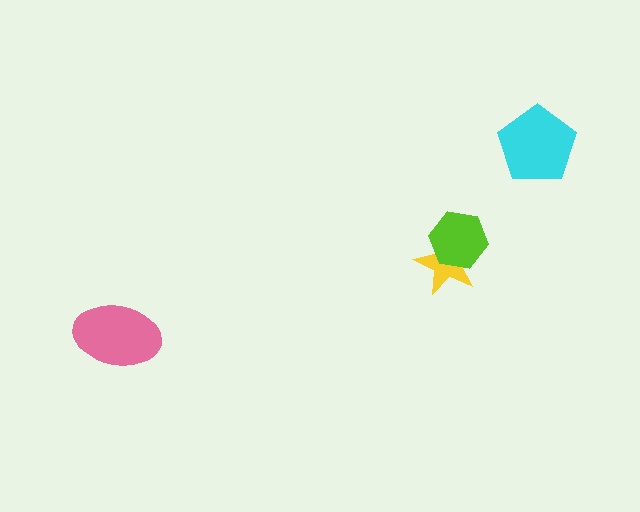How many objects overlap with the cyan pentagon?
0 objects overlap with the cyan pentagon.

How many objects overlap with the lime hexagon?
1 object overlaps with the lime hexagon.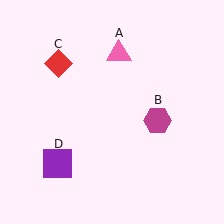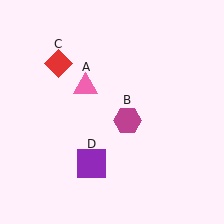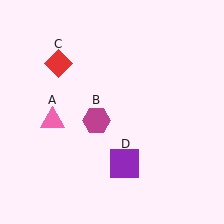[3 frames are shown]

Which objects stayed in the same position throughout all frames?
Red diamond (object C) remained stationary.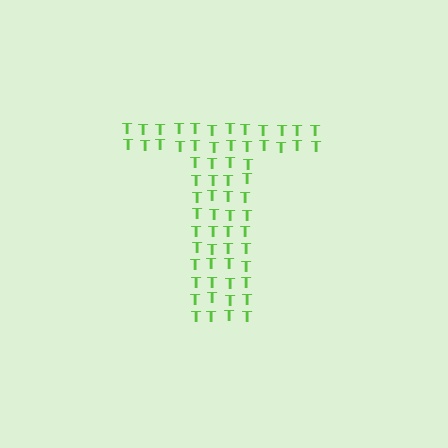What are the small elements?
The small elements are letter T's.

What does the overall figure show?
The overall figure shows the letter T.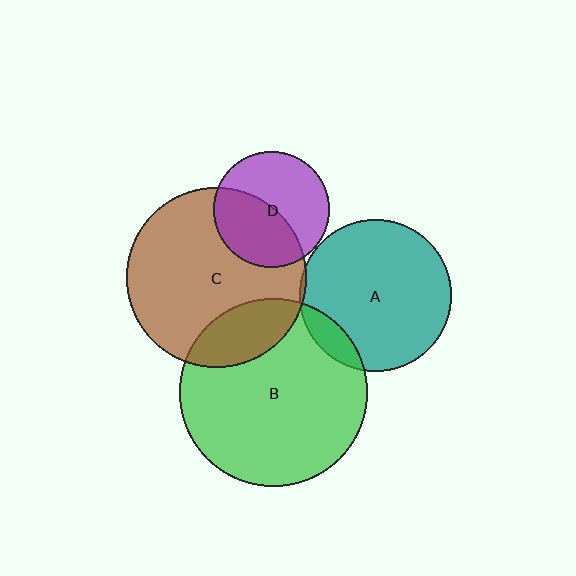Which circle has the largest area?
Circle B (green).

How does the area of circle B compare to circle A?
Approximately 1.5 times.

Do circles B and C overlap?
Yes.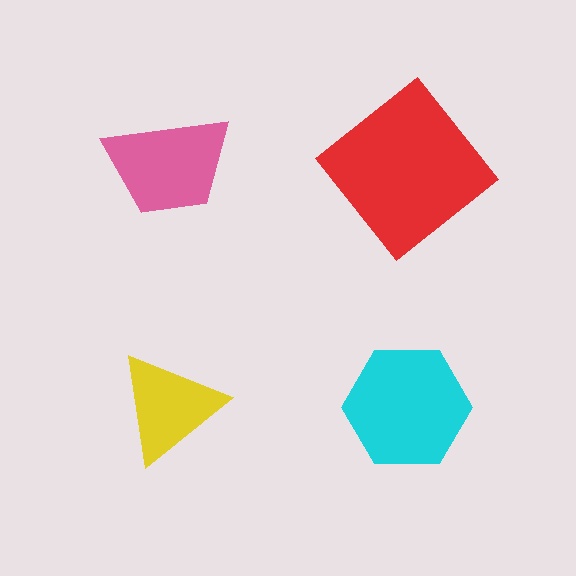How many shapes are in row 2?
2 shapes.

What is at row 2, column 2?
A cyan hexagon.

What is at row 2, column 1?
A yellow triangle.